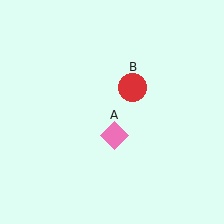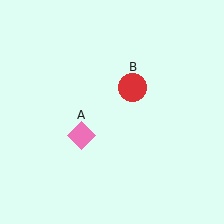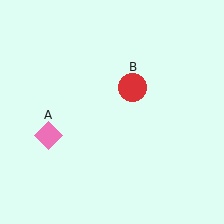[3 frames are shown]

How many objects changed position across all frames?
1 object changed position: pink diamond (object A).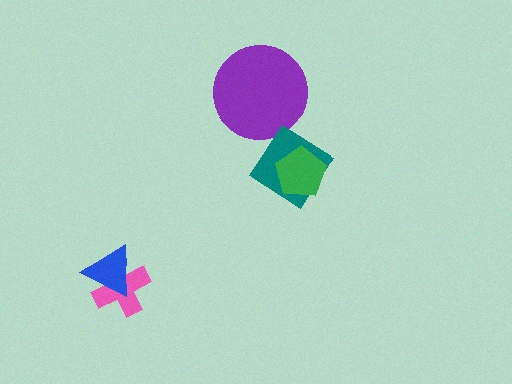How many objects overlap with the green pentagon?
1 object overlaps with the green pentagon.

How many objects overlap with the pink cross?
1 object overlaps with the pink cross.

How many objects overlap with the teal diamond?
1 object overlaps with the teal diamond.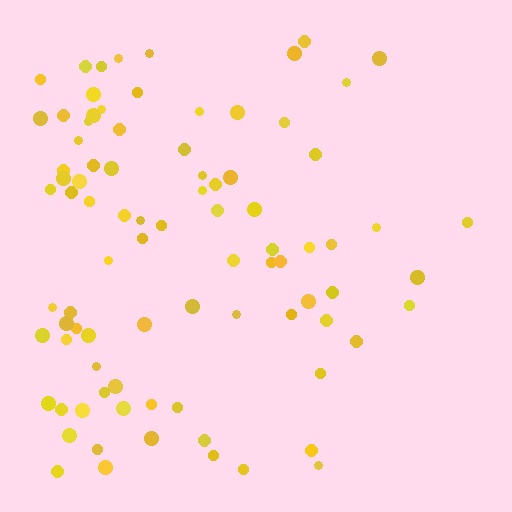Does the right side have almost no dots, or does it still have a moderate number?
Still a moderate number, just noticeably fewer than the left.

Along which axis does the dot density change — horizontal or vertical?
Horizontal.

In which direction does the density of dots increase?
From right to left, with the left side densest.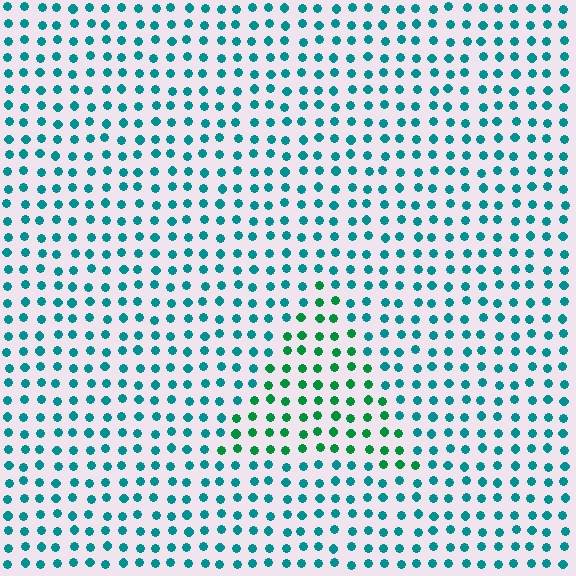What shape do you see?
I see a triangle.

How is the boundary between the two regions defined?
The boundary is defined purely by a slight shift in hue (about 36 degrees). Spacing, size, and orientation are identical on both sides.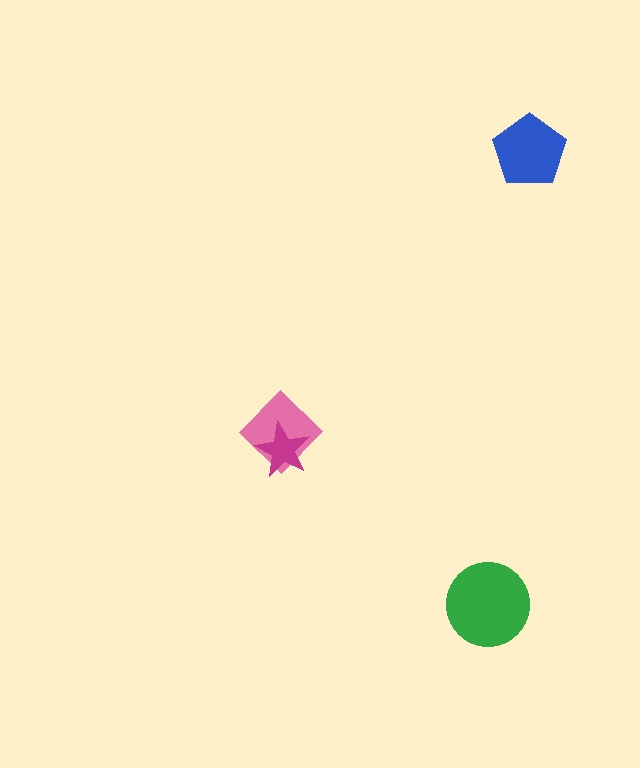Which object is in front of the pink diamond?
The magenta star is in front of the pink diamond.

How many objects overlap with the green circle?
0 objects overlap with the green circle.